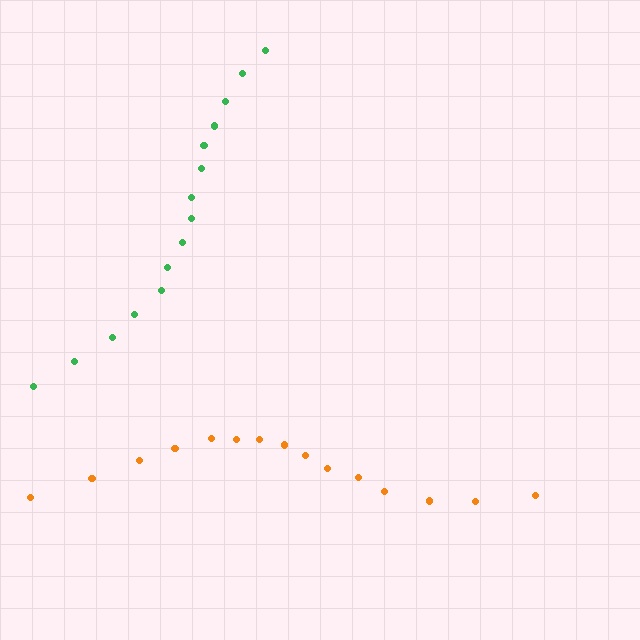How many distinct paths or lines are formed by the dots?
There are 2 distinct paths.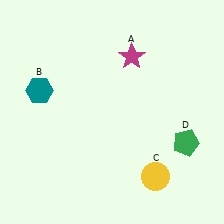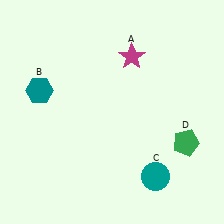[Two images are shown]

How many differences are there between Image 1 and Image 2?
There is 1 difference between the two images.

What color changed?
The circle (C) changed from yellow in Image 1 to teal in Image 2.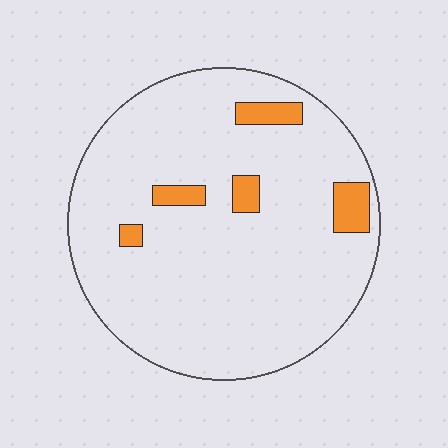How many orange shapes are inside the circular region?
5.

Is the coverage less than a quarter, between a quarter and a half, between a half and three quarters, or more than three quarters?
Less than a quarter.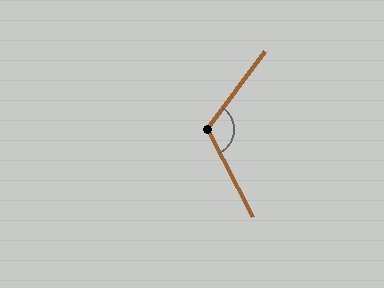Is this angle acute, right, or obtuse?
It is obtuse.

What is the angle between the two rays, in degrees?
Approximately 116 degrees.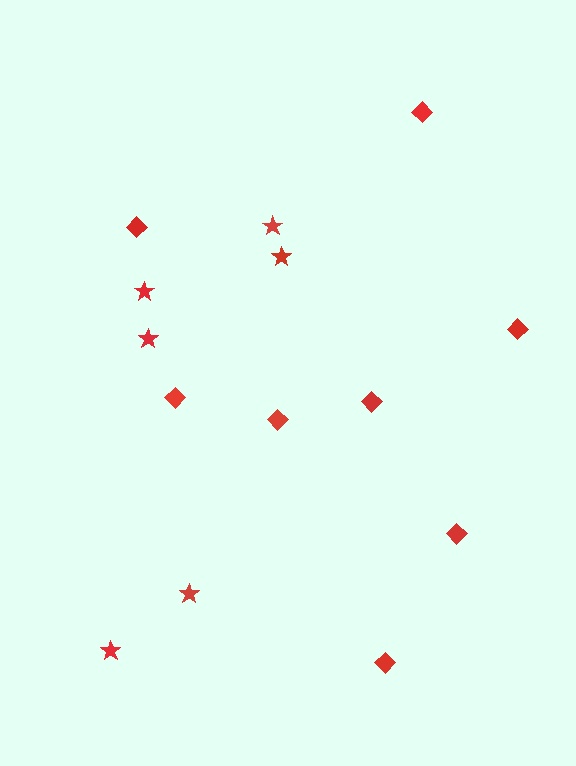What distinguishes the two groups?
There are 2 groups: one group of diamonds (8) and one group of stars (6).